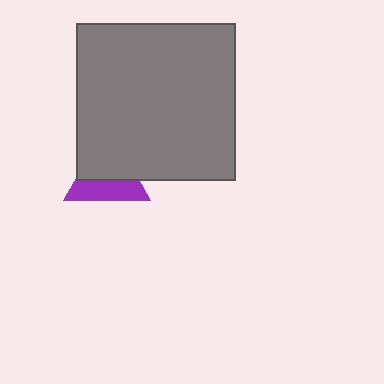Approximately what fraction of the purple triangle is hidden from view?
Roughly 55% of the purple triangle is hidden behind the gray rectangle.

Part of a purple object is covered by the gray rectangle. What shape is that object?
It is a triangle.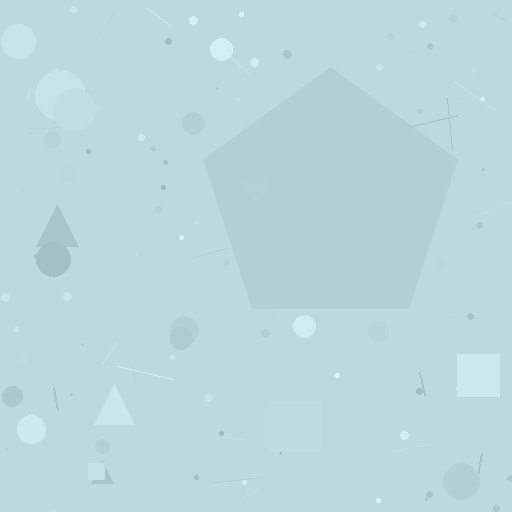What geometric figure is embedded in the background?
A pentagon is embedded in the background.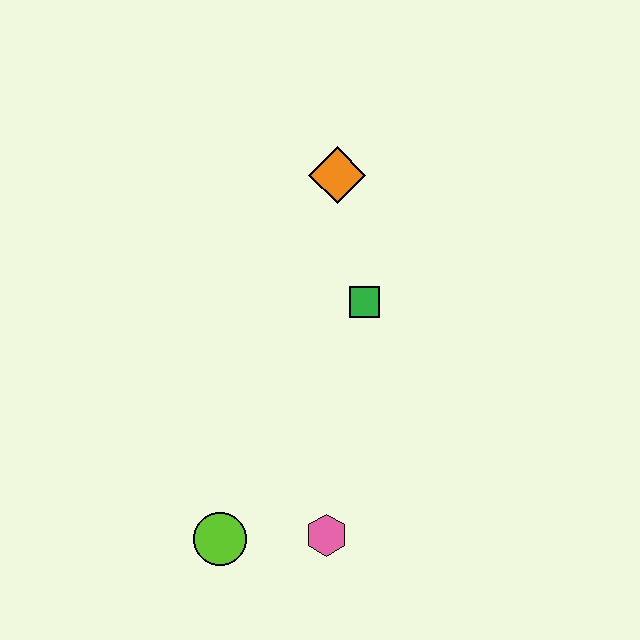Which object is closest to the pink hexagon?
The lime circle is closest to the pink hexagon.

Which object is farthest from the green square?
The lime circle is farthest from the green square.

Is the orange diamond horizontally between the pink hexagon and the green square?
Yes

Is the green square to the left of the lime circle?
No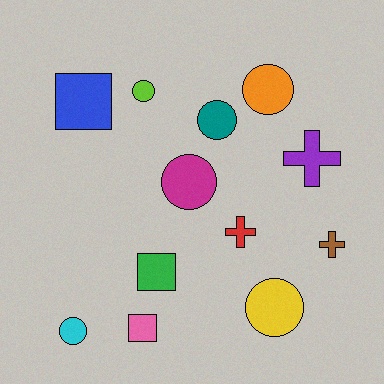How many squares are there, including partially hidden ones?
There are 3 squares.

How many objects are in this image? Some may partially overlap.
There are 12 objects.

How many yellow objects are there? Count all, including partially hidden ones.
There is 1 yellow object.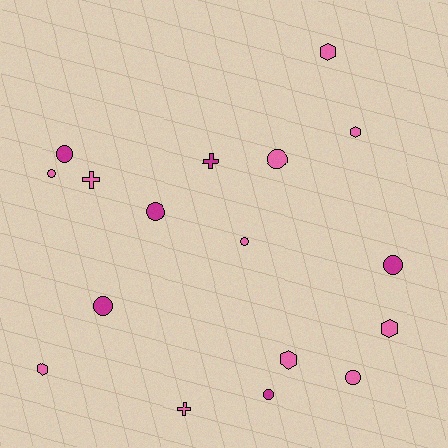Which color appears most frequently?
Pink, with 11 objects.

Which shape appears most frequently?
Circle, with 9 objects.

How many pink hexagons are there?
There are 5 pink hexagons.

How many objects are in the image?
There are 17 objects.